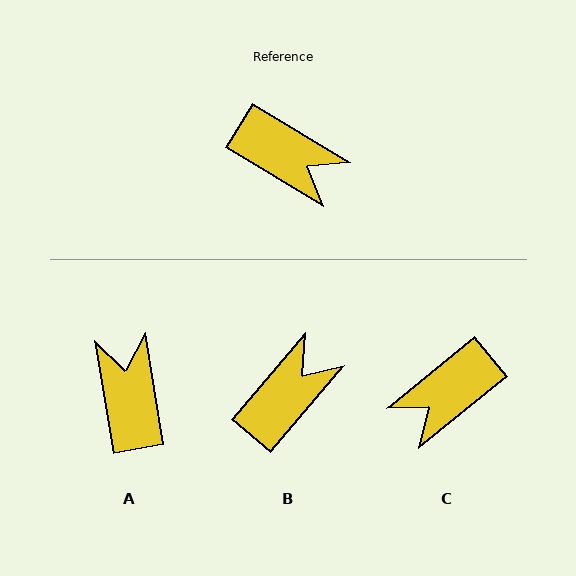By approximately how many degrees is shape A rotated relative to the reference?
Approximately 130 degrees counter-clockwise.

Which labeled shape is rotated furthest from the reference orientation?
A, about 130 degrees away.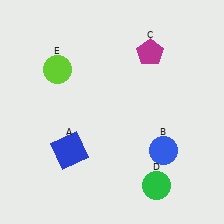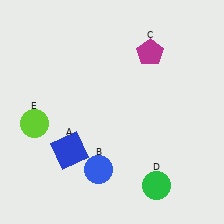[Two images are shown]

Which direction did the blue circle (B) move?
The blue circle (B) moved left.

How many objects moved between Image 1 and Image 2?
2 objects moved between the two images.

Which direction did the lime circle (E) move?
The lime circle (E) moved down.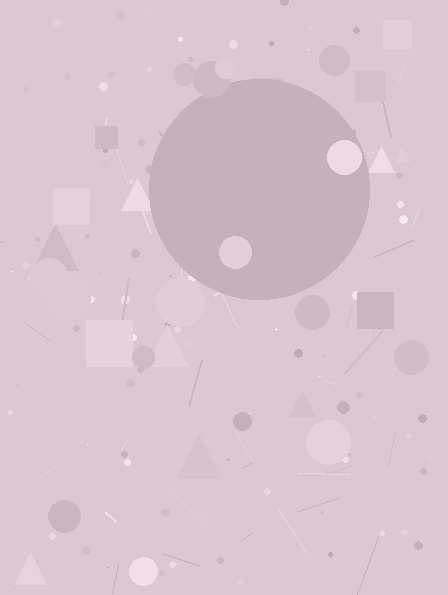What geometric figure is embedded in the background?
A circle is embedded in the background.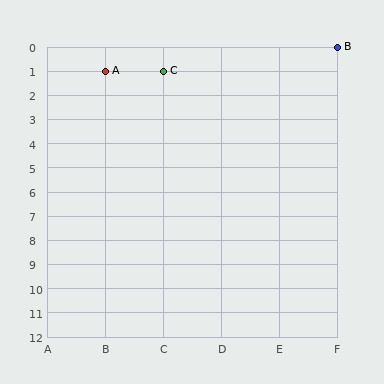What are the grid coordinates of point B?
Point B is at grid coordinates (F, 0).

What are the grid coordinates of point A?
Point A is at grid coordinates (B, 1).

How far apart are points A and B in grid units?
Points A and B are 4 columns and 1 row apart (about 4.1 grid units diagonally).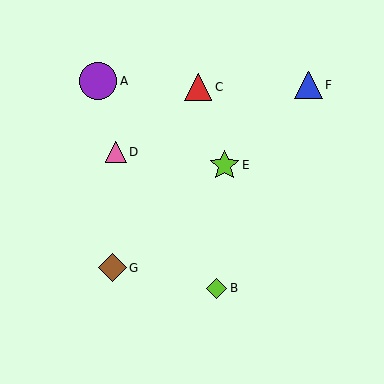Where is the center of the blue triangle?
The center of the blue triangle is at (308, 85).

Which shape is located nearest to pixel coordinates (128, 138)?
The pink triangle (labeled D) at (116, 152) is nearest to that location.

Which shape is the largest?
The purple circle (labeled A) is the largest.